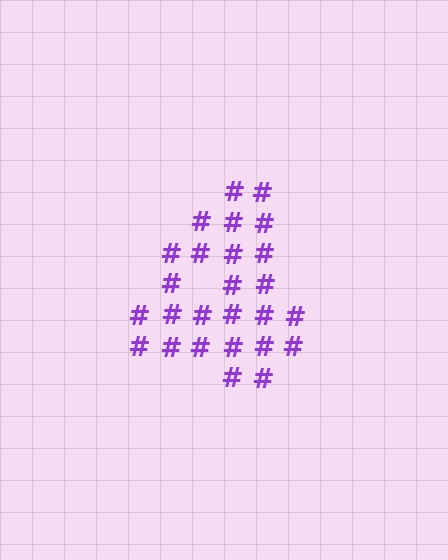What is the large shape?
The large shape is the digit 4.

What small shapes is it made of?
It is made of small hash symbols.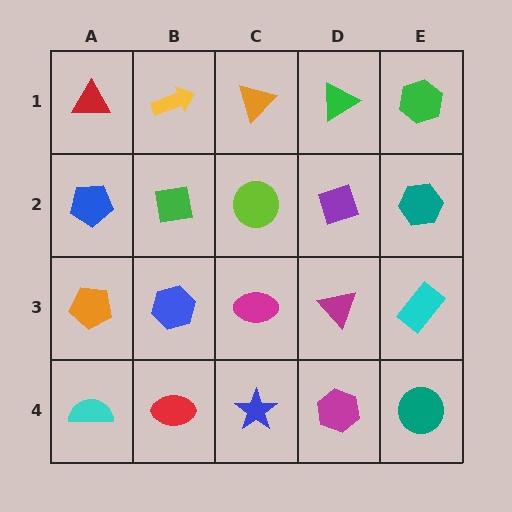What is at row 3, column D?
A magenta triangle.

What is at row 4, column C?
A blue star.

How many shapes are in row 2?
5 shapes.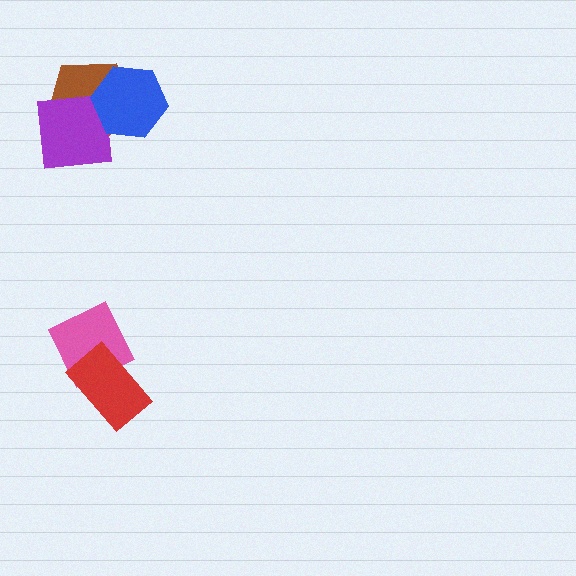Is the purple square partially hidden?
Yes, it is partially covered by another shape.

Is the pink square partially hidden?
Yes, it is partially covered by another shape.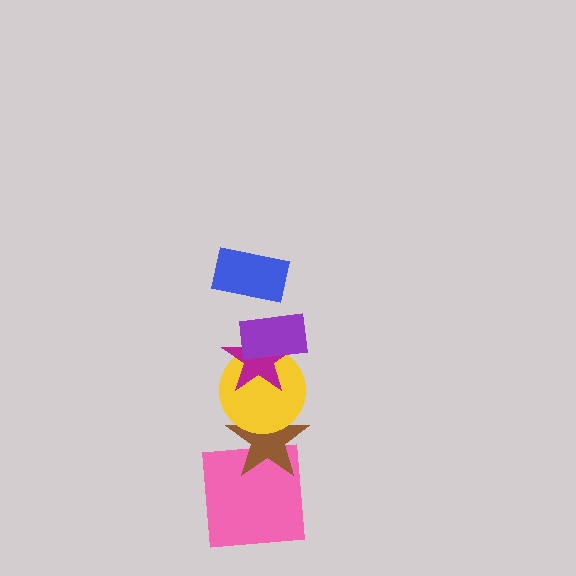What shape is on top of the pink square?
The brown star is on top of the pink square.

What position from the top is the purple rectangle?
The purple rectangle is 2nd from the top.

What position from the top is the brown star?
The brown star is 5th from the top.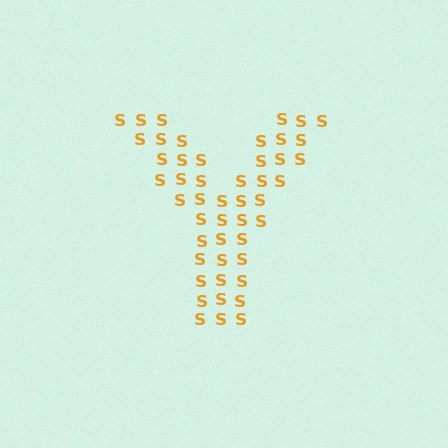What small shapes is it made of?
It is made of small letter S's.